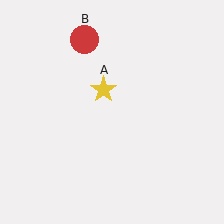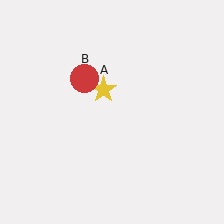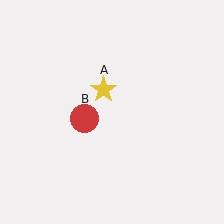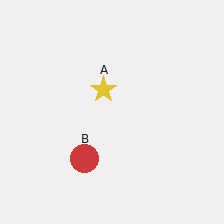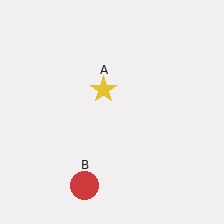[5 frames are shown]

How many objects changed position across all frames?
1 object changed position: red circle (object B).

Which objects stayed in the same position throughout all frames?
Yellow star (object A) remained stationary.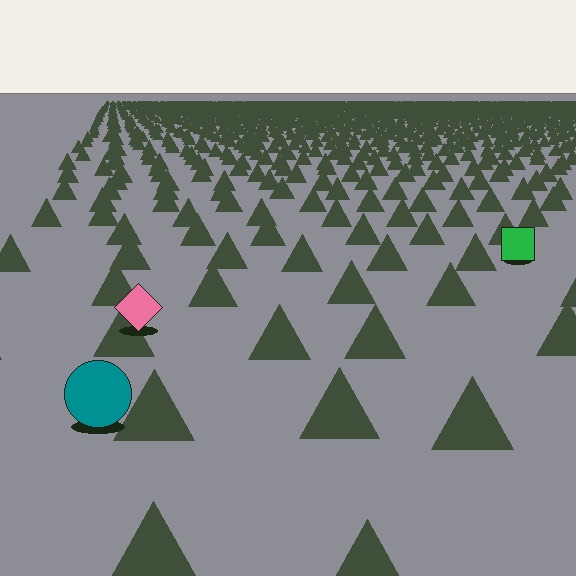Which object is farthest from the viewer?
The green square is farthest from the viewer. It appears smaller and the ground texture around it is denser.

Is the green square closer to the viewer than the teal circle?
No. The teal circle is closer — you can tell from the texture gradient: the ground texture is coarser near it.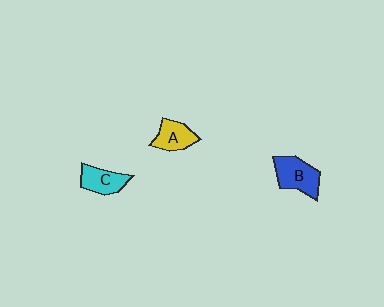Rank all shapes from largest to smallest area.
From largest to smallest: B (blue), C (cyan), A (yellow).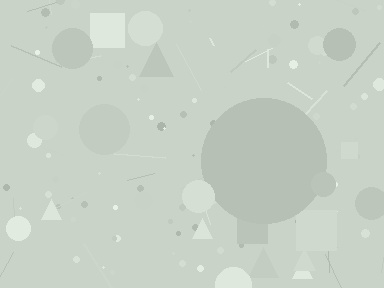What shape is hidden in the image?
A circle is hidden in the image.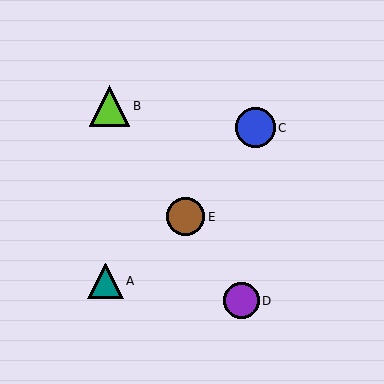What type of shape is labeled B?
Shape B is a lime triangle.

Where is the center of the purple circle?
The center of the purple circle is at (241, 301).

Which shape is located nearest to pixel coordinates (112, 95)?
The lime triangle (labeled B) at (109, 106) is nearest to that location.